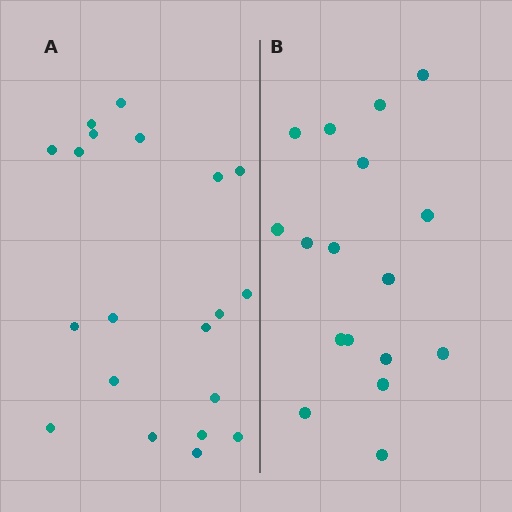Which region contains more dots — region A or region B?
Region A (the left region) has more dots.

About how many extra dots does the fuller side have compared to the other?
Region A has just a few more — roughly 2 or 3 more dots than region B.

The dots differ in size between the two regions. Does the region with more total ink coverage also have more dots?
No. Region B has more total ink coverage because its dots are larger, but region A actually contains more individual dots. Total area can be misleading — the number of items is what matters here.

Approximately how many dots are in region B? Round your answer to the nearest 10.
About 20 dots. (The exact count is 17, which rounds to 20.)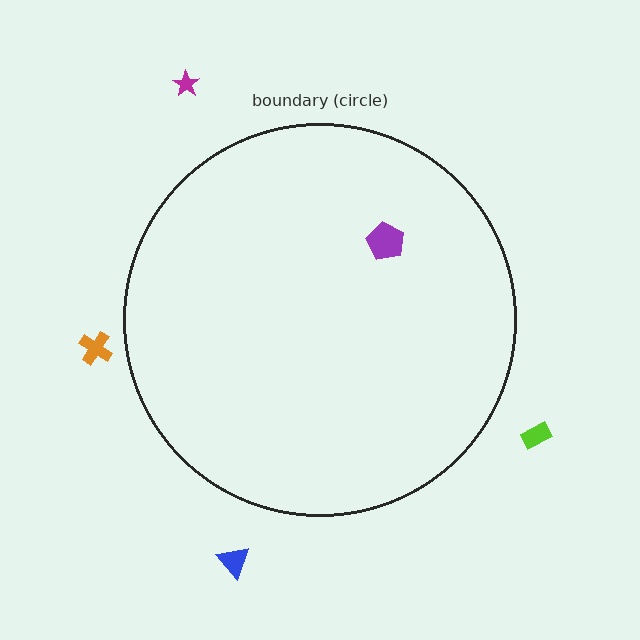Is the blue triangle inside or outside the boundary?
Outside.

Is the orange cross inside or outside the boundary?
Outside.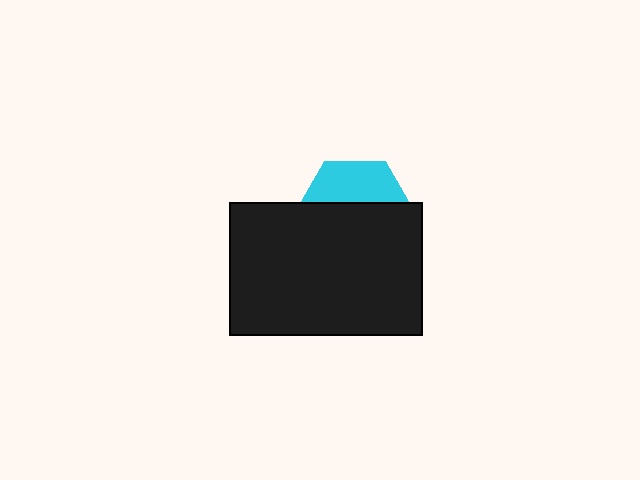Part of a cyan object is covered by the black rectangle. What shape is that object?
It is a hexagon.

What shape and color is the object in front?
The object in front is a black rectangle.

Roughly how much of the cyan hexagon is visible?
A small part of it is visible (roughly 35%).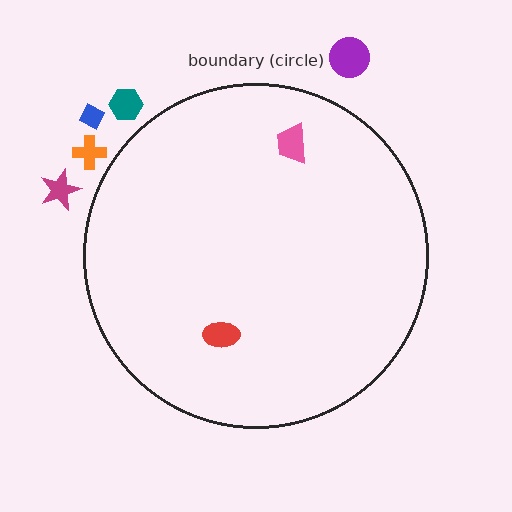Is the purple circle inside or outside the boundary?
Outside.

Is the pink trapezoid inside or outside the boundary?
Inside.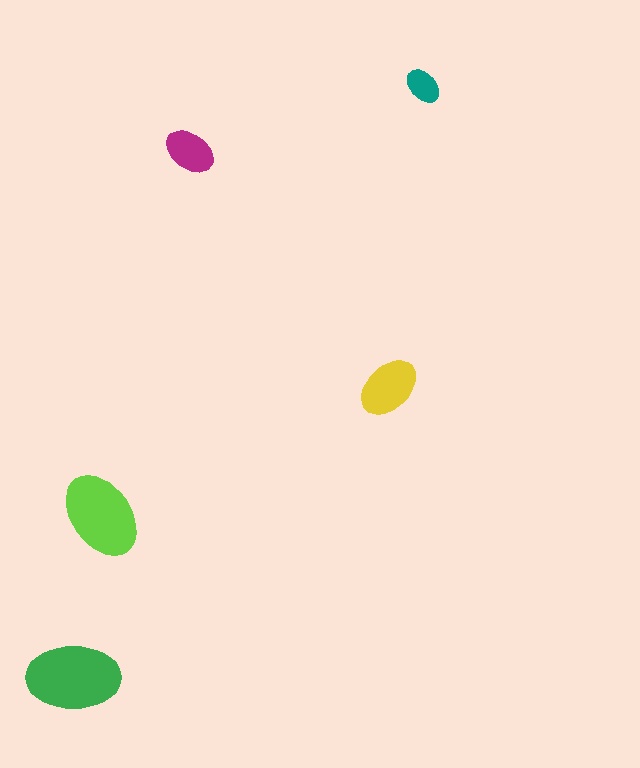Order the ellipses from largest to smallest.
the green one, the lime one, the yellow one, the magenta one, the teal one.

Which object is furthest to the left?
The green ellipse is leftmost.